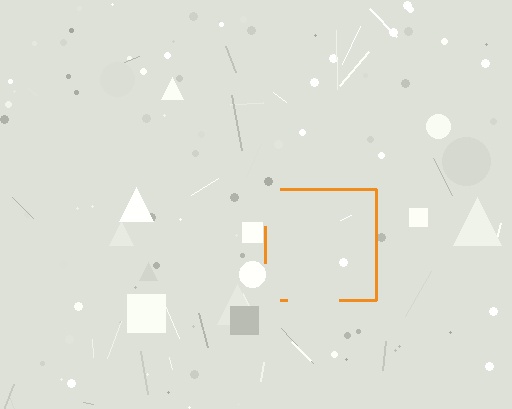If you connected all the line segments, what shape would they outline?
They would outline a square.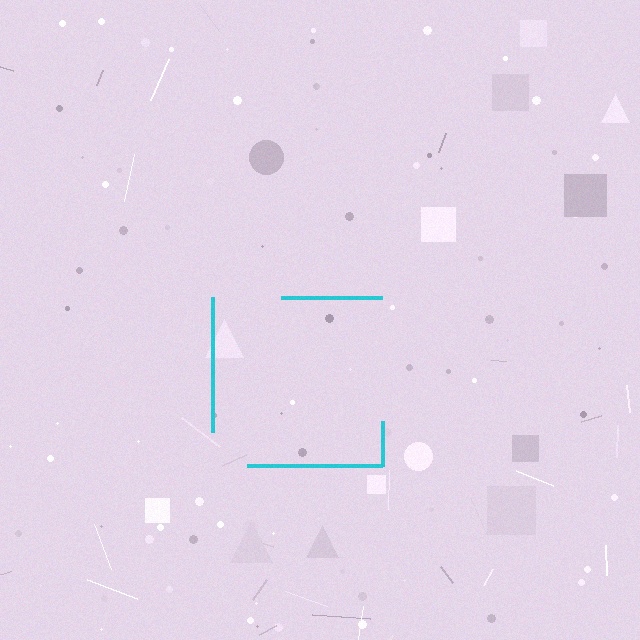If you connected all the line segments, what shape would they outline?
They would outline a square.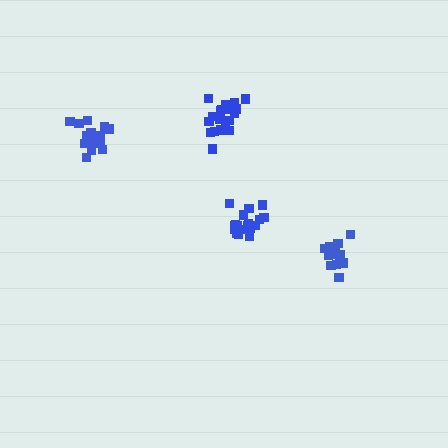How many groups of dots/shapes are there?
There are 4 groups.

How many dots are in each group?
Group 1: 15 dots, Group 2: 19 dots, Group 3: 19 dots, Group 4: 16 dots (69 total).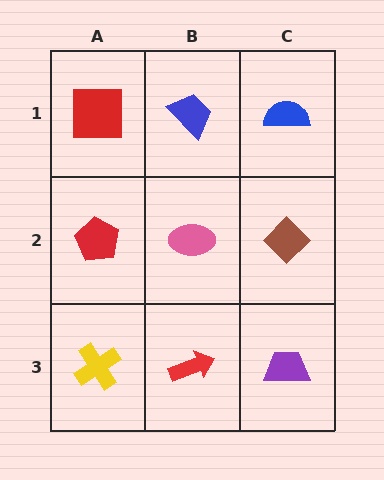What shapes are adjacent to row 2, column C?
A blue semicircle (row 1, column C), a purple trapezoid (row 3, column C), a pink ellipse (row 2, column B).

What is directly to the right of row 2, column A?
A pink ellipse.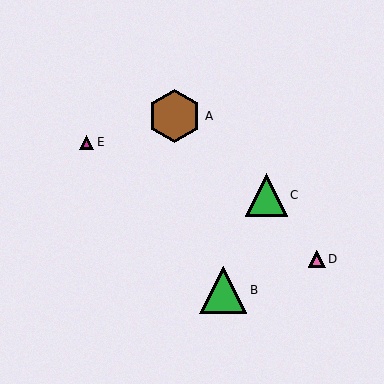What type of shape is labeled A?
Shape A is a brown hexagon.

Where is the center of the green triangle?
The center of the green triangle is at (266, 195).